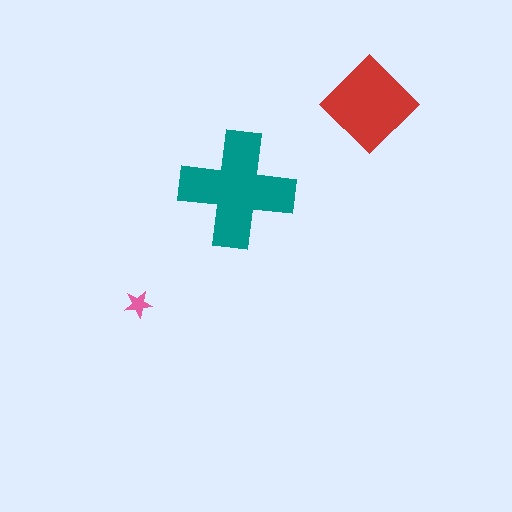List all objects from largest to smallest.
The teal cross, the red diamond, the pink star.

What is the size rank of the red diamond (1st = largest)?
2nd.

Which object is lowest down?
The pink star is bottommost.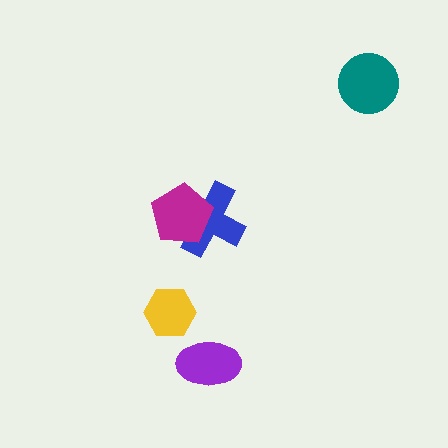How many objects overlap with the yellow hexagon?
0 objects overlap with the yellow hexagon.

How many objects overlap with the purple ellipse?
0 objects overlap with the purple ellipse.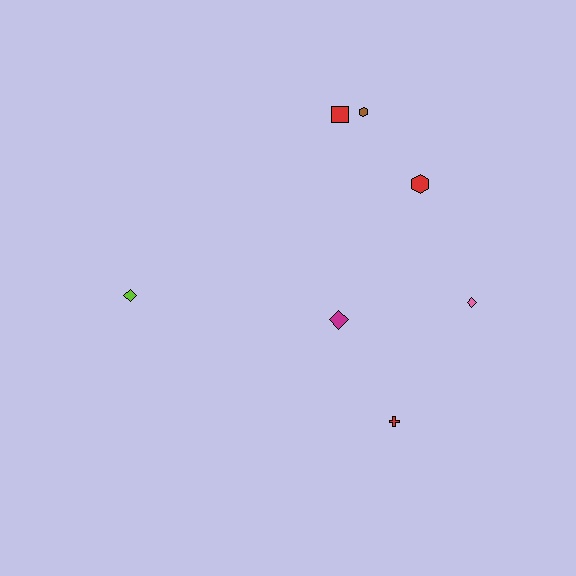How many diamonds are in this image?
There are 3 diamonds.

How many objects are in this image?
There are 7 objects.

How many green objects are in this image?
There are no green objects.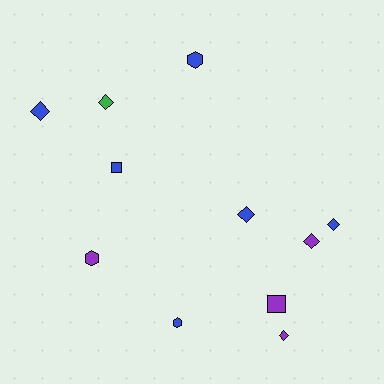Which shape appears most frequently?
Diamond, with 6 objects.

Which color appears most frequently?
Blue, with 6 objects.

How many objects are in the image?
There are 11 objects.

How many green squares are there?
There are no green squares.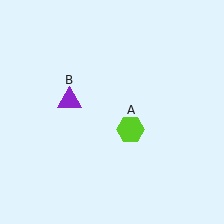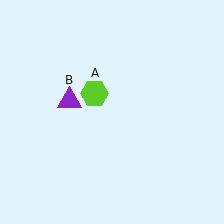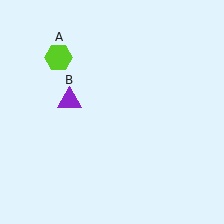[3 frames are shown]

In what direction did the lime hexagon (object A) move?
The lime hexagon (object A) moved up and to the left.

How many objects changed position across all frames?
1 object changed position: lime hexagon (object A).